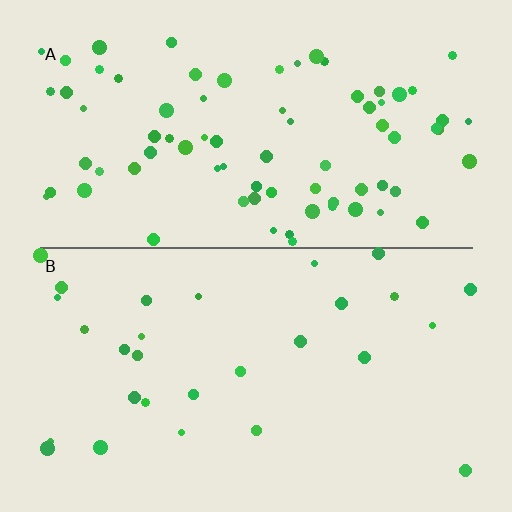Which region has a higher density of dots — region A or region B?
A (the top).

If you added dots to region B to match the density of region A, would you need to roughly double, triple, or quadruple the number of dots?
Approximately triple.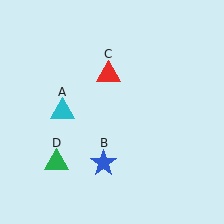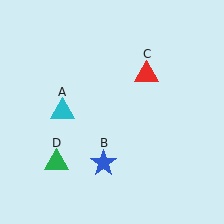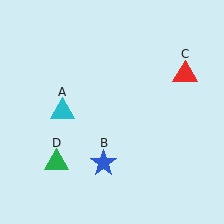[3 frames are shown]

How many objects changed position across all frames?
1 object changed position: red triangle (object C).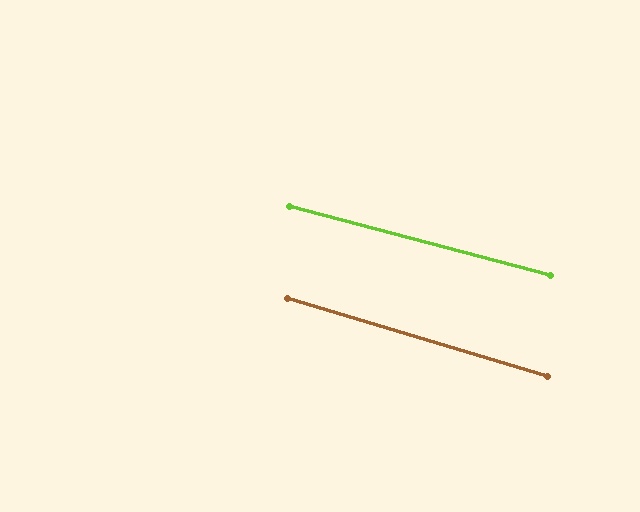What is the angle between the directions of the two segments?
Approximately 2 degrees.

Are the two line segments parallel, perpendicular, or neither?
Parallel — their directions differ by only 1.9°.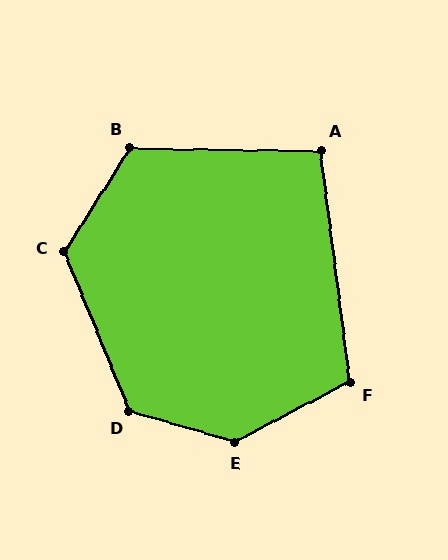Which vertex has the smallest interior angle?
A, at approximately 98 degrees.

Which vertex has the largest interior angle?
E, at approximately 136 degrees.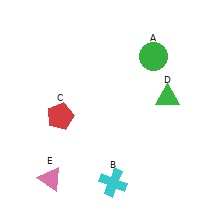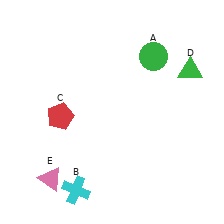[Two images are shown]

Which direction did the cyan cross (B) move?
The cyan cross (B) moved left.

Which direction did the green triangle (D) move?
The green triangle (D) moved up.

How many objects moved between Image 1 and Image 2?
2 objects moved between the two images.